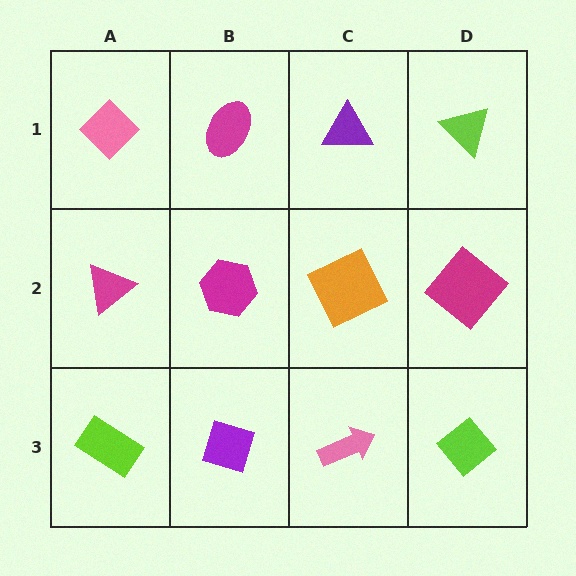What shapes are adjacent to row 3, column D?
A magenta diamond (row 2, column D), a pink arrow (row 3, column C).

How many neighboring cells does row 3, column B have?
3.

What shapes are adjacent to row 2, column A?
A pink diamond (row 1, column A), a lime rectangle (row 3, column A), a magenta hexagon (row 2, column B).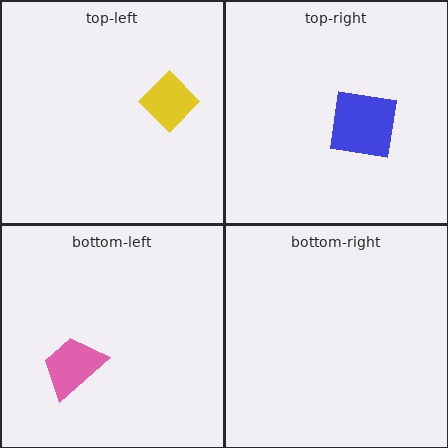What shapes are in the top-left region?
The yellow diamond.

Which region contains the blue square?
The top-right region.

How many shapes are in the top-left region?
1.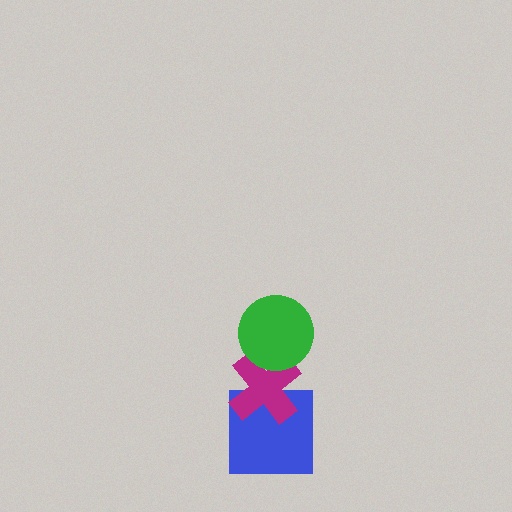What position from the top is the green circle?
The green circle is 1st from the top.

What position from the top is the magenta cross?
The magenta cross is 2nd from the top.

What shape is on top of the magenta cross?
The green circle is on top of the magenta cross.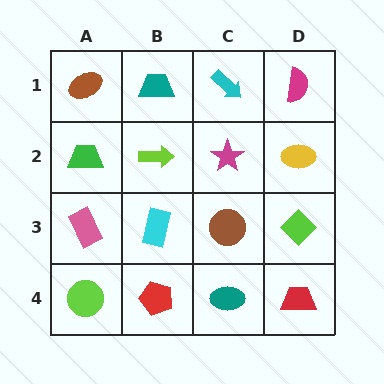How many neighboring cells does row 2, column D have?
3.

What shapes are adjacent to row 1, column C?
A magenta star (row 2, column C), a teal trapezoid (row 1, column B), a magenta semicircle (row 1, column D).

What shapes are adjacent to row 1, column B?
A lime arrow (row 2, column B), a brown ellipse (row 1, column A), a cyan arrow (row 1, column C).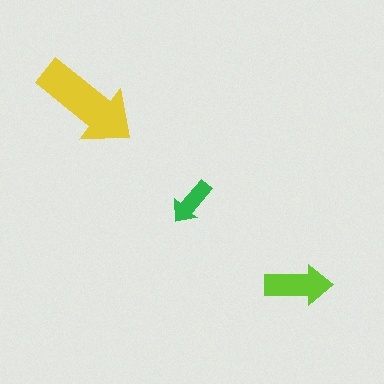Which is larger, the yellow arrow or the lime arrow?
The yellow one.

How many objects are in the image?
There are 3 objects in the image.